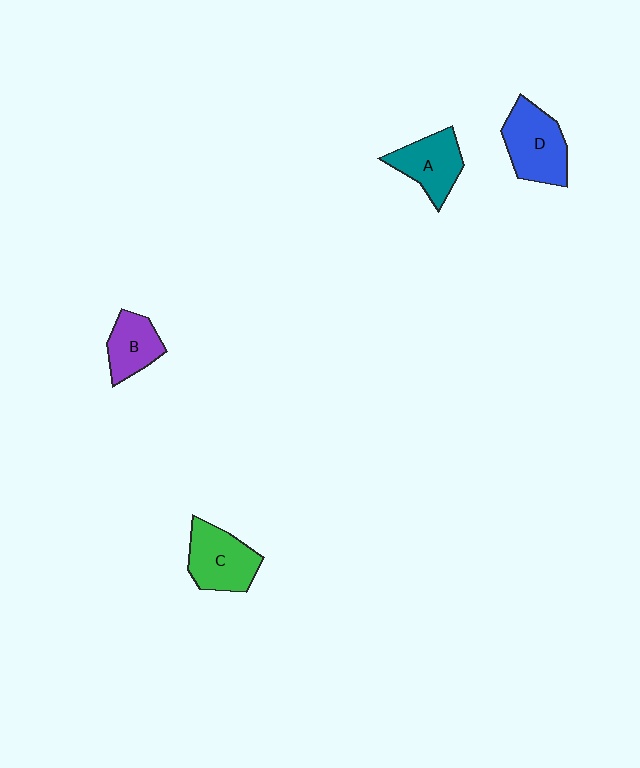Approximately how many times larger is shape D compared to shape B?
Approximately 1.5 times.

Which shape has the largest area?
Shape D (blue).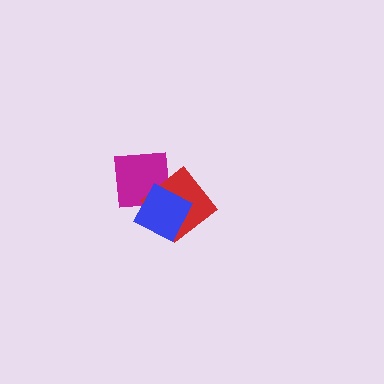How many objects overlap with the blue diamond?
2 objects overlap with the blue diamond.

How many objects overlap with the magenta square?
2 objects overlap with the magenta square.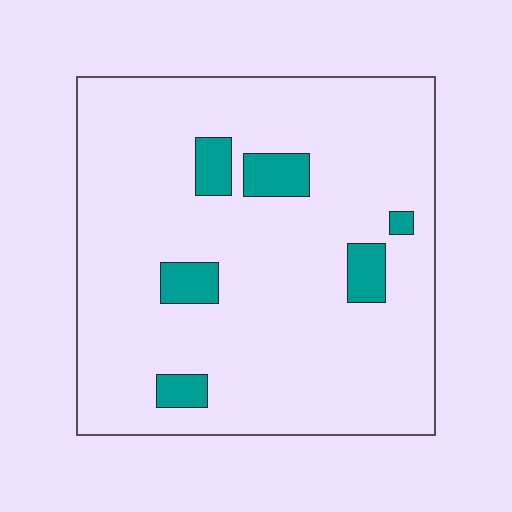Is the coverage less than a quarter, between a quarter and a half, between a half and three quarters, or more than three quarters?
Less than a quarter.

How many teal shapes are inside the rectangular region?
6.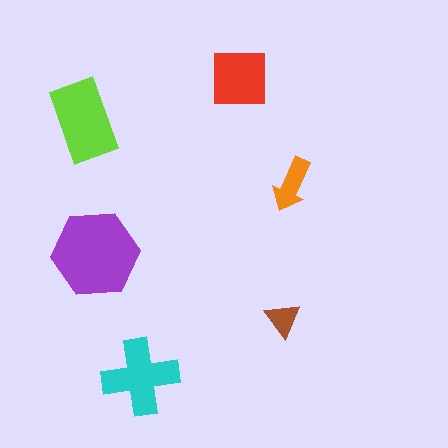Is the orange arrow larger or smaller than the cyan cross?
Smaller.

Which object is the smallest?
The brown triangle.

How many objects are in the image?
There are 6 objects in the image.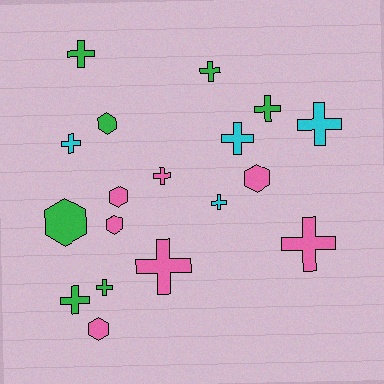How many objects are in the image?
There are 18 objects.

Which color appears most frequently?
Green, with 7 objects.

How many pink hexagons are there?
There are 4 pink hexagons.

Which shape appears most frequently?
Cross, with 12 objects.